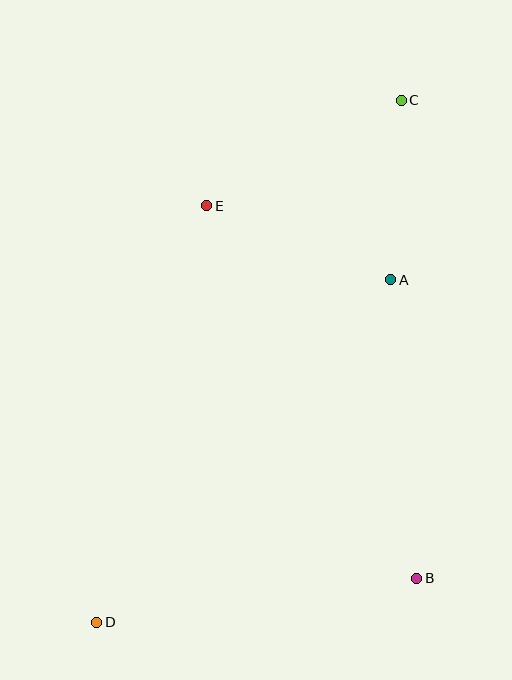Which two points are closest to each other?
Points A and C are closest to each other.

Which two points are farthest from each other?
Points C and D are farthest from each other.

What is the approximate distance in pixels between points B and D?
The distance between B and D is approximately 323 pixels.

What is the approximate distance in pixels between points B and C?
The distance between B and C is approximately 478 pixels.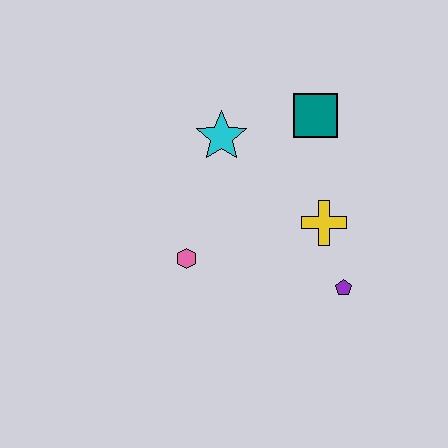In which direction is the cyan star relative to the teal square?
The cyan star is to the left of the teal square.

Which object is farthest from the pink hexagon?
The teal square is farthest from the pink hexagon.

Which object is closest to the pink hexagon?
The cyan star is closest to the pink hexagon.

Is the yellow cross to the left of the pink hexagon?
No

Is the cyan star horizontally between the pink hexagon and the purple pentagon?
Yes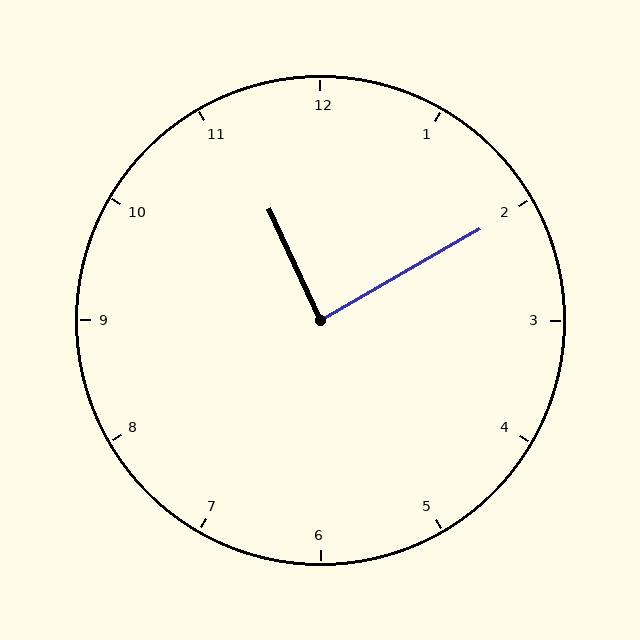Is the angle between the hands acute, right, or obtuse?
It is right.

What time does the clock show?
11:10.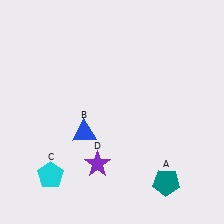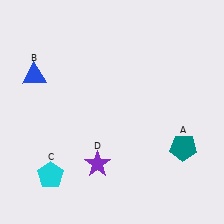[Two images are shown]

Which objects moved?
The objects that moved are: the teal pentagon (A), the blue triangle (B).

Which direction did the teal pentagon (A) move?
The teal pentagon (A) moved up.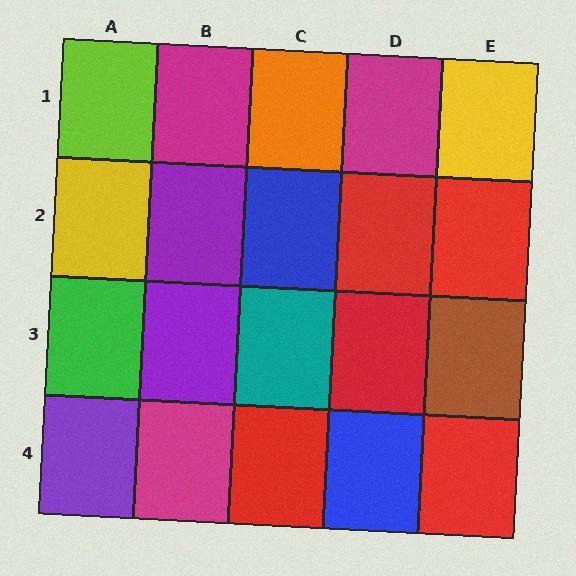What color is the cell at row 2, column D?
Red.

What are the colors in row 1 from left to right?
Lime, magenta, orange, magenta, yellow.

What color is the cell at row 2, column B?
Purple.